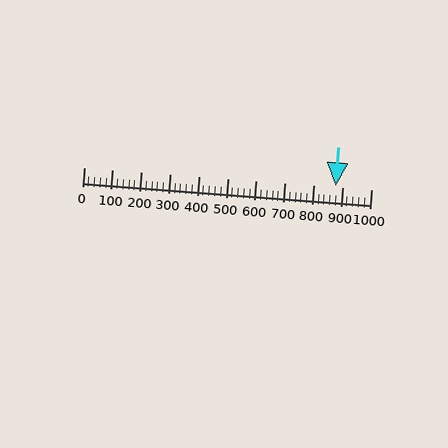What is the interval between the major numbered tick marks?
The major tick marks are spaced 100 units apart.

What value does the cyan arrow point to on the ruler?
The cyan arrow points to approximately 876.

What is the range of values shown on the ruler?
The ruler shows values from 0 to 1000.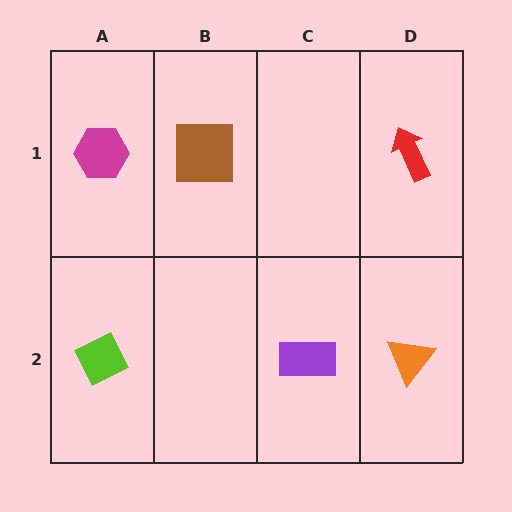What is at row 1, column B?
A brown square.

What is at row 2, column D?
An orange triangle.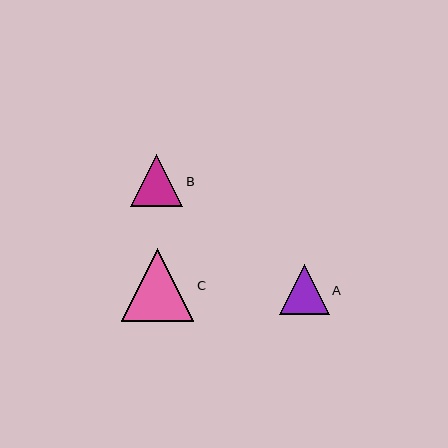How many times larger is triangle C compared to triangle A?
Triangle C is approximately 1.4 times the size of triangle A.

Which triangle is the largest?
Triangle C is the largest with a size of approximately 73 pixels.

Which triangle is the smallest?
Triangle A is the smallest with a size of approximately 50 pixels.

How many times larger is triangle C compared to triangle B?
Triangle C is approximately 1.4 times the size of triangle B.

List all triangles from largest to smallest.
From largest to smallest: C, B, A.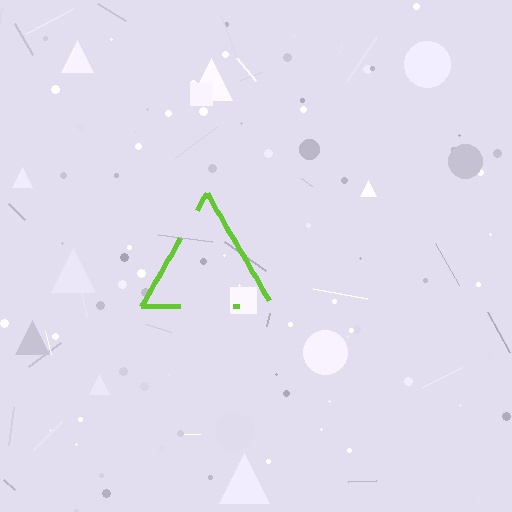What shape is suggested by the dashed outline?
The dashed outline suggests a triangle.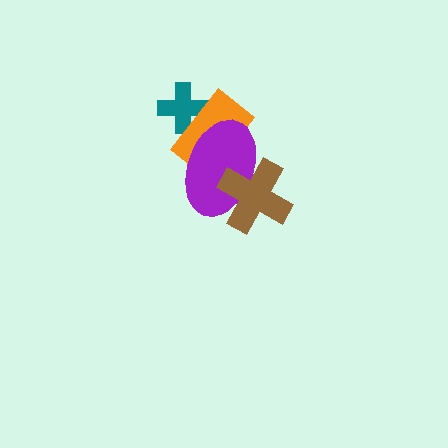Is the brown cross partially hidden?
No, no other shape covers it.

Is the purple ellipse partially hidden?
Yes, it is partially covered by another shape.